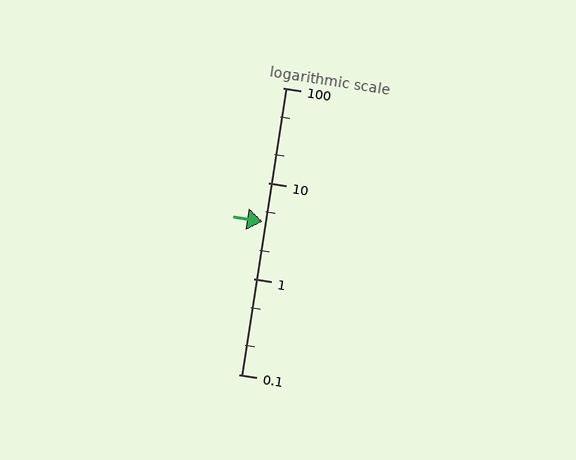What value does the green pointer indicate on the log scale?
The pointer indicates approximately 4.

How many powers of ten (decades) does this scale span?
The scale spans 3 decades, from 0.1 to 100.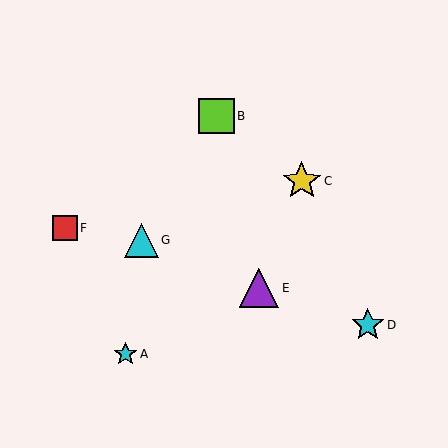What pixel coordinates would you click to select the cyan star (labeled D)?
Click at (368, 325) to select the cyan star D.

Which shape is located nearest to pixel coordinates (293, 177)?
The yellow star (labeled C) at (302, 181) is nearest to that location.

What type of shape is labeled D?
Shape D is a cyan star.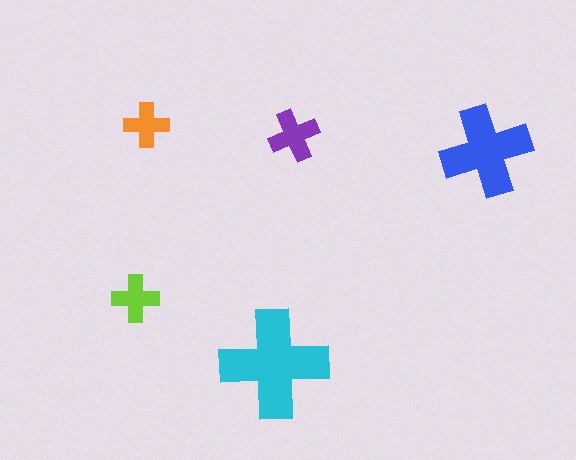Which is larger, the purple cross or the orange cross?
The purple one.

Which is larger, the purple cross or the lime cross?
The purple one.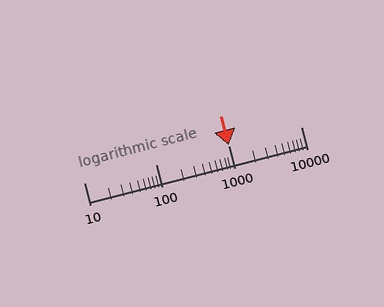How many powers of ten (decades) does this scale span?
The scale spans 3 decades, from 10 to 10000.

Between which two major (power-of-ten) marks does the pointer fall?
The pointer is between 1000 and 10000.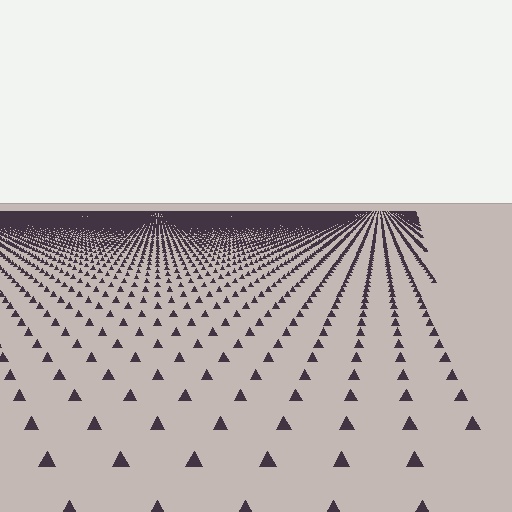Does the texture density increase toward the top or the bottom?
Density increases toward the top.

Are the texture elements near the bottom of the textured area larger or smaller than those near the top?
Larger. Near the bottom, elements are closer to the viewer and appear at a bigger on-screen size.